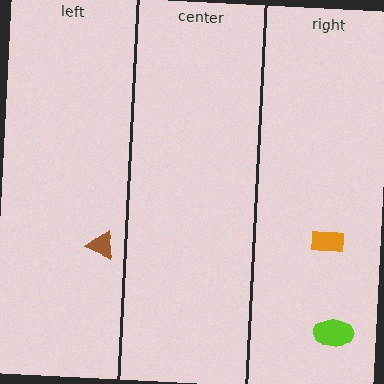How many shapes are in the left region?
1.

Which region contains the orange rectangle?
The right region.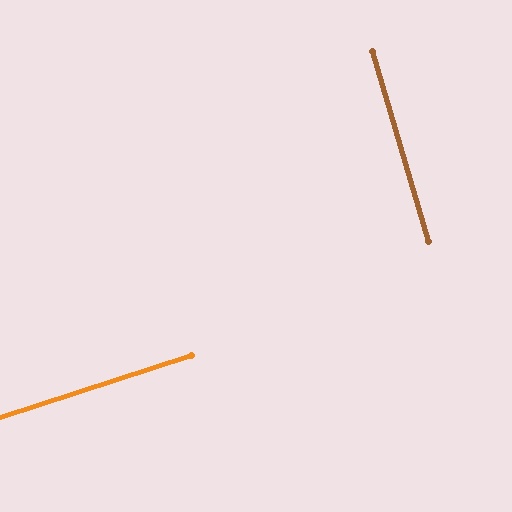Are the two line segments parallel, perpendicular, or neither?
Perpendicular — they meet at approximately 89°.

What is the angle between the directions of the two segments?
Approximately 89 degrees.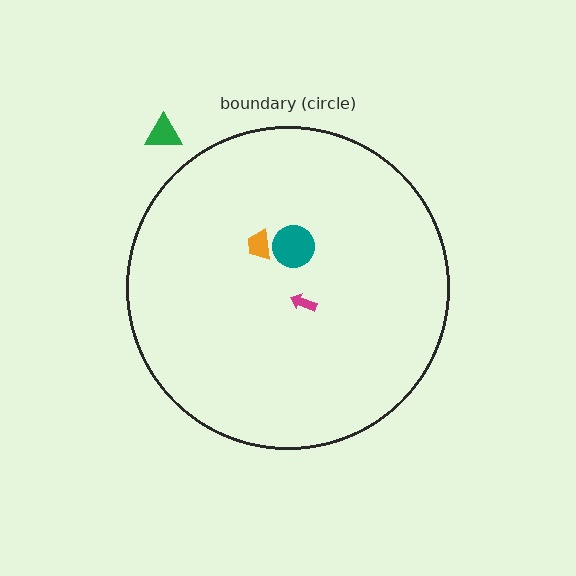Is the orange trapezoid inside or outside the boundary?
Inside.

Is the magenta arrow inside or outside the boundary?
Inside.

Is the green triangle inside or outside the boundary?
Outside.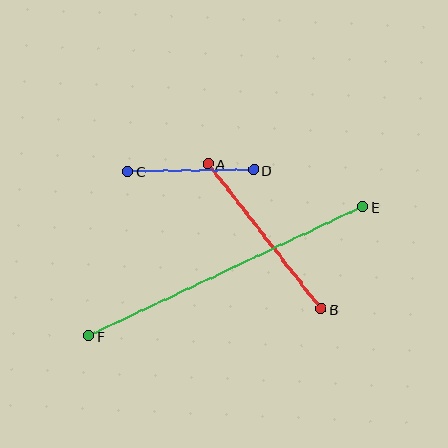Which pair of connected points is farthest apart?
Points E and F are farthest apart.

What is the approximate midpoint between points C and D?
The midpoint is at approximately (191, 171) pixels.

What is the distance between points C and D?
The distance is approximately 126 pixels.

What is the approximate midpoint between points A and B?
The midpoint is at approximately (265, 237) pixels.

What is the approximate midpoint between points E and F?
The midpoint is at approximately (226, 271) pixels.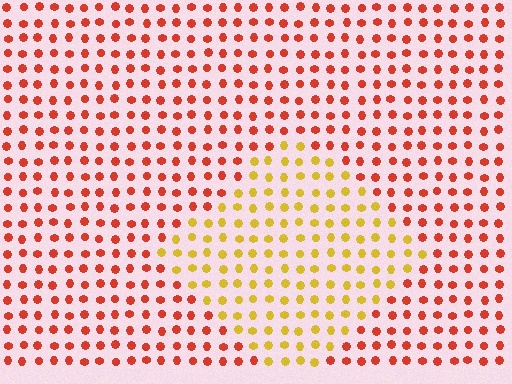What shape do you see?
I see a diamond.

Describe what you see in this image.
The image is filled with small red elements in a uniform arrangement. A diamond-shaped region is visible where the elements are tinted to a slightly different hue, forming a subtle color boundary.